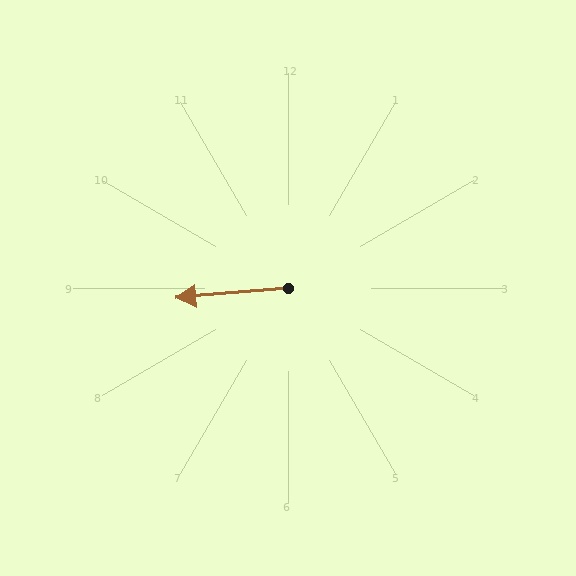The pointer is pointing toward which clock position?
Roughly 9 o'clock.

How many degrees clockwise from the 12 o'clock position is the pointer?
Approximately 265 degrees.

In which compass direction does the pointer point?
West.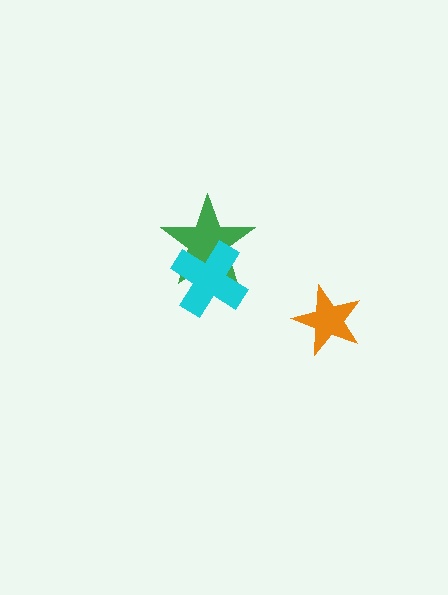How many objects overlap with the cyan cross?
1 object overlaps with the cyan cross.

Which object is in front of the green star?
The cyan cross is in front of the green star.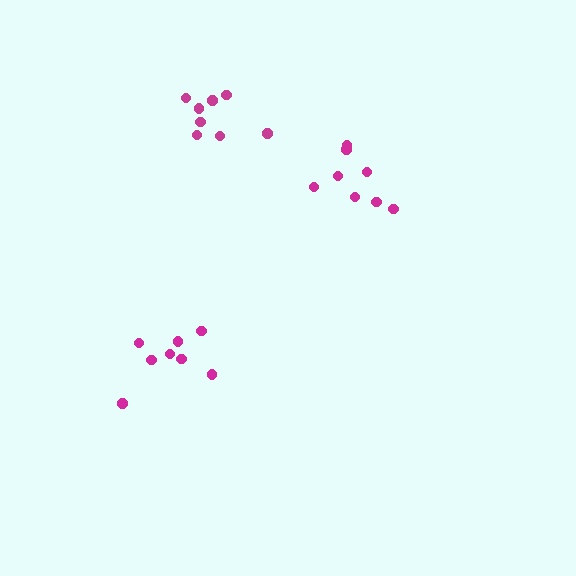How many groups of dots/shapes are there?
There are 3 groups.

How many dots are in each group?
Group 1: 8 dots, Group 2: 8 dots, Group 3: 8 dots (24 total).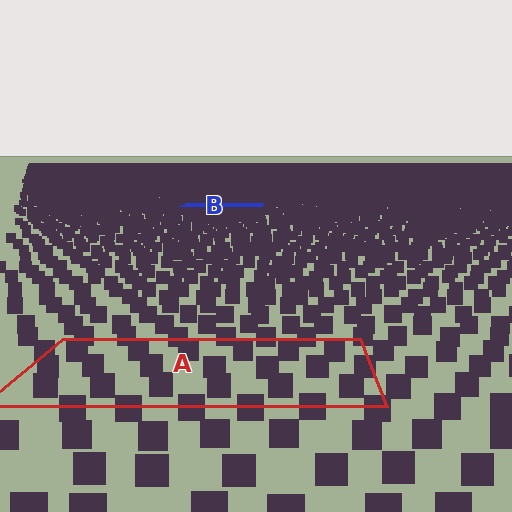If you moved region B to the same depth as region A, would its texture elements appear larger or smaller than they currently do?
They would appear larger. At a closer depth, the same texture elements are projected at a bigger on-screen size.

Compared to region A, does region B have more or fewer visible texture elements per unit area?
Region B has more texture elements per unit area — they are packed more densely because it is farther away.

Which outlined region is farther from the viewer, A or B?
Region B is farther from the viewer — the texture elements inside it appear smaller and more densely packed.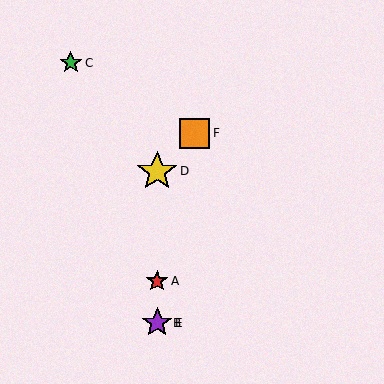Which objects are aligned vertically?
Objects A, B, D, E are aligned vertically.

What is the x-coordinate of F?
Object F is at x≈195.